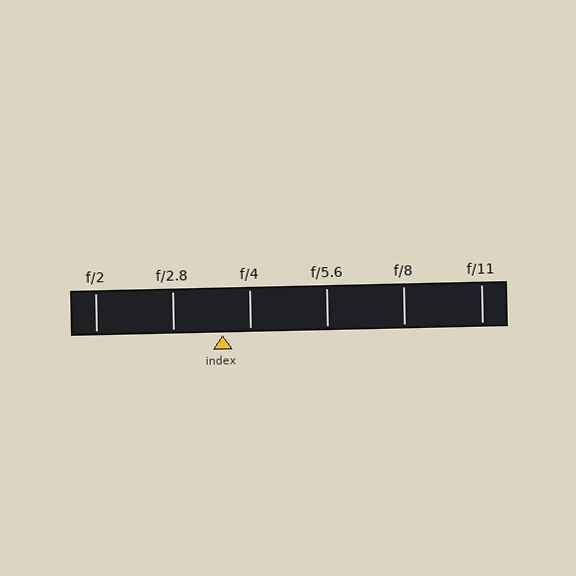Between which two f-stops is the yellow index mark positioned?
The index mark is between f/2.8 and f/4.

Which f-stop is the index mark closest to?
The index mark is closest to f/4.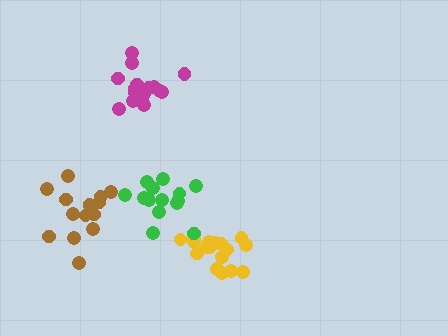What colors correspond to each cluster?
The clusters are colored: yellow, green, brown, magenta.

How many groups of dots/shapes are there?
There are 4 groups.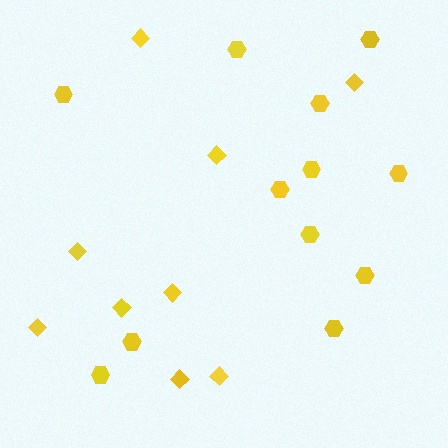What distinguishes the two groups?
There are 2 groups: one group of diamonds (9) and one group of hexagons (12).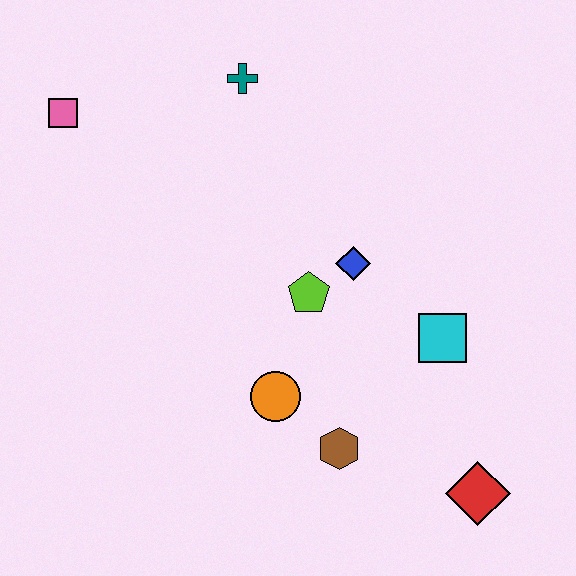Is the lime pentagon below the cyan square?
No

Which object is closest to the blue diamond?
The lime pentagon is closest to the blue diamond.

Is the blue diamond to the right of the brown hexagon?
Yes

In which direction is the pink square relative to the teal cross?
The pink square is to the left of the teal cross.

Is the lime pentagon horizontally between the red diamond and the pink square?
Yes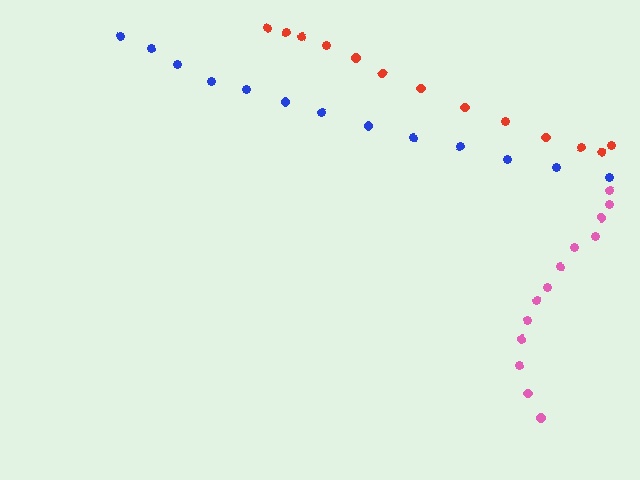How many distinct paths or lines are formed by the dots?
There are 3 distinct paths.